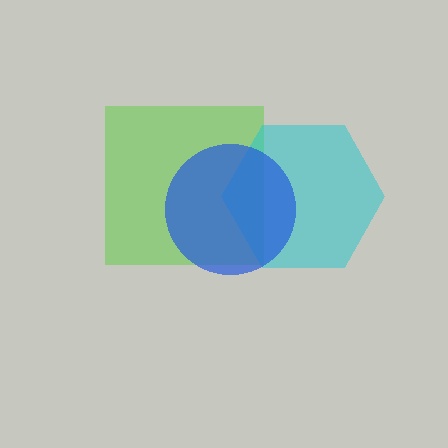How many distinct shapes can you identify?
There are 3 distinct shapes: a lime square, a cyan hexagon, a blue circle.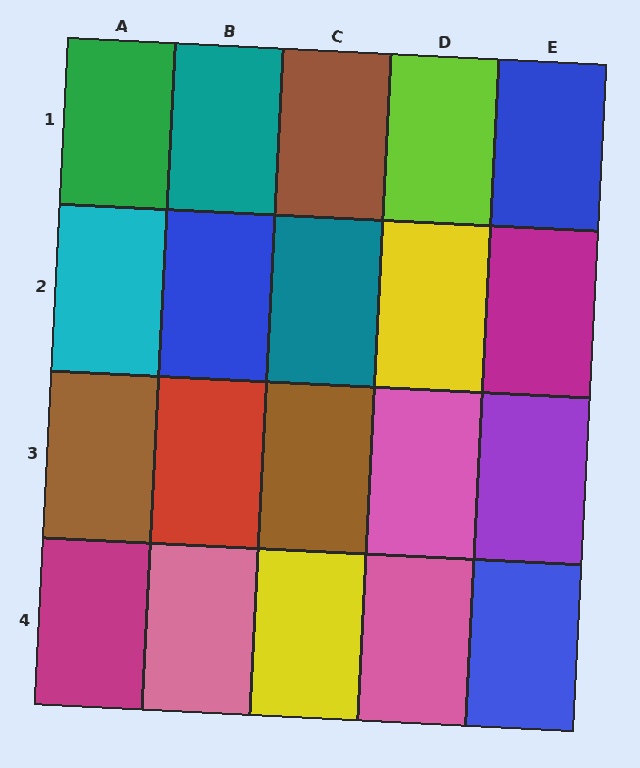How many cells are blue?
3 cells are blue.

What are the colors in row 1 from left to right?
Green, teal, brown, lime, blue.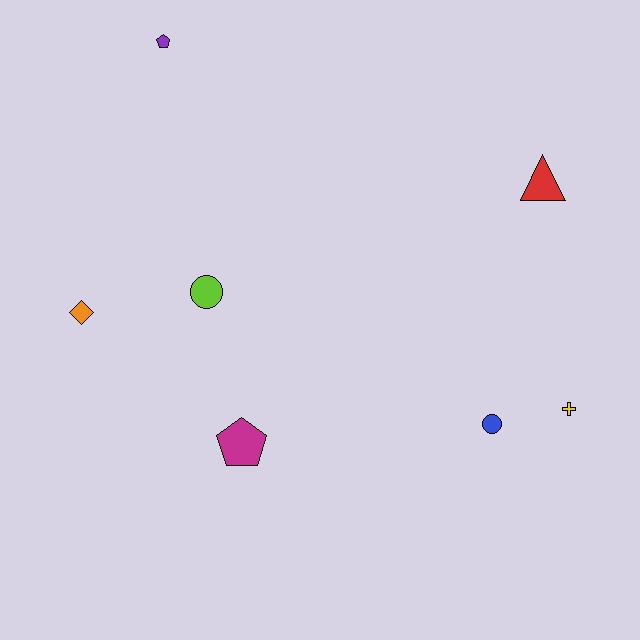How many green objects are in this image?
There are no green objects.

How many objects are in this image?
There are 7 objects.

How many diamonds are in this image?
There is 1 diamond.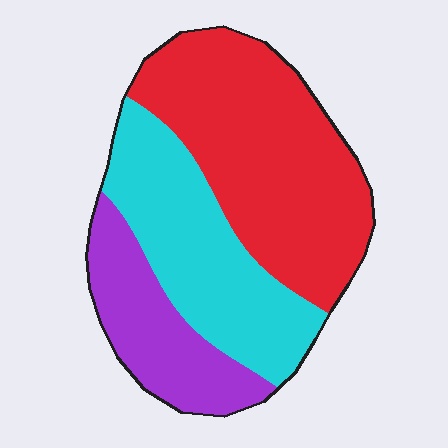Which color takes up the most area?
Red, at roughly 45%.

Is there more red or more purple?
Red.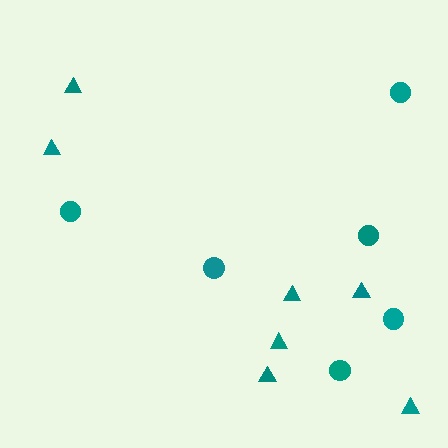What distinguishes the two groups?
There are 2 groups: one group of circles (6) and one group of triangles (7).